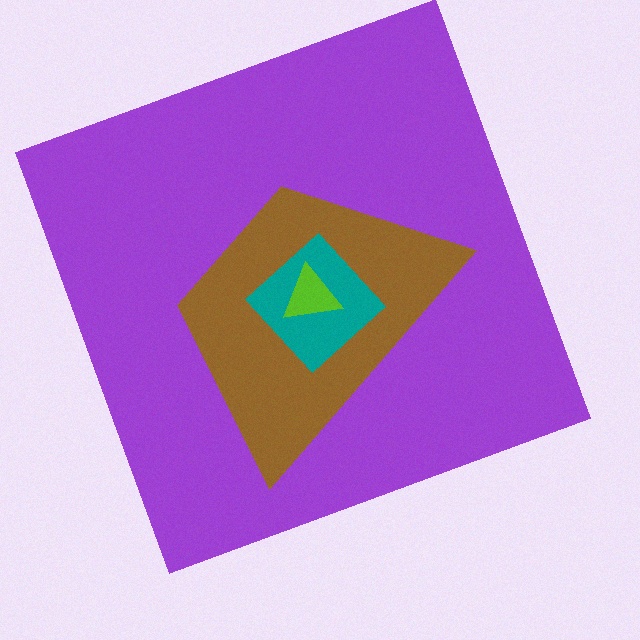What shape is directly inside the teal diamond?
The lime triangle.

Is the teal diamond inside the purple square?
Yes.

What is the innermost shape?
The lime triangle.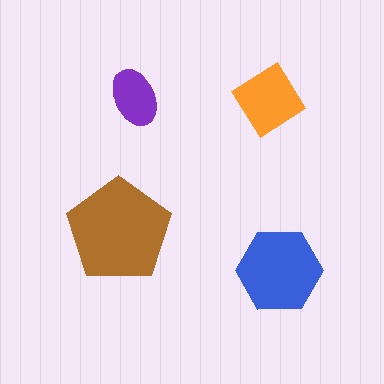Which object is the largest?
The brown pentagon.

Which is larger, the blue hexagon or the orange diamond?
The blue hexagon.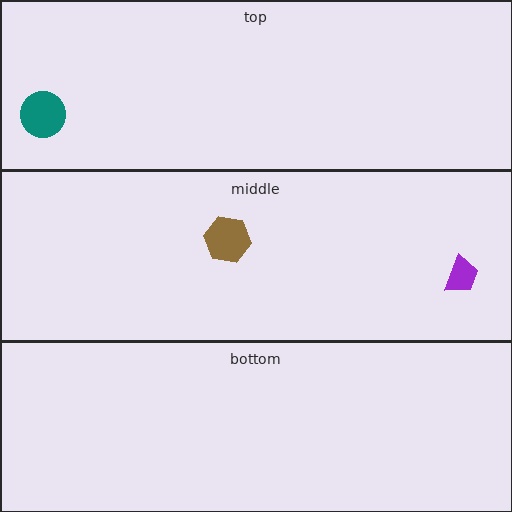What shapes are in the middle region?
The brown hexagon, the purple trapezoid.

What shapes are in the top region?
The teal circle.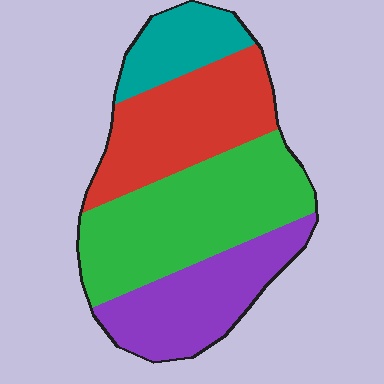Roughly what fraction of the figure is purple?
Purple takes up less than a quarter of the figure.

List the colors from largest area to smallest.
From largest to smallest: green, red, purple, teal.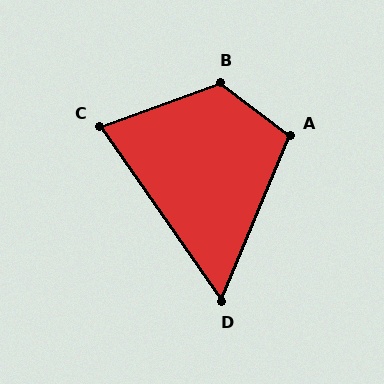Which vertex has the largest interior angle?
B, at approximately 123 degrees.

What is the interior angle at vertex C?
Approximately 75 degrees (acute).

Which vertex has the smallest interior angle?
D, at approximately 57 degrees.